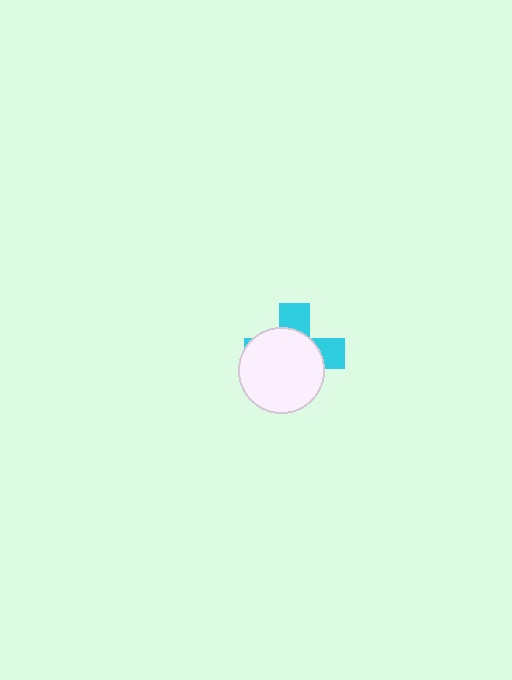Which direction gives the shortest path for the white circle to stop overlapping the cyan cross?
Moving toward the lower-left gives the shortest separation.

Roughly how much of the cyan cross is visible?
A small part of it is visible (roughly 31%).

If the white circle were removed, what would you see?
You would see the complete cyan cross.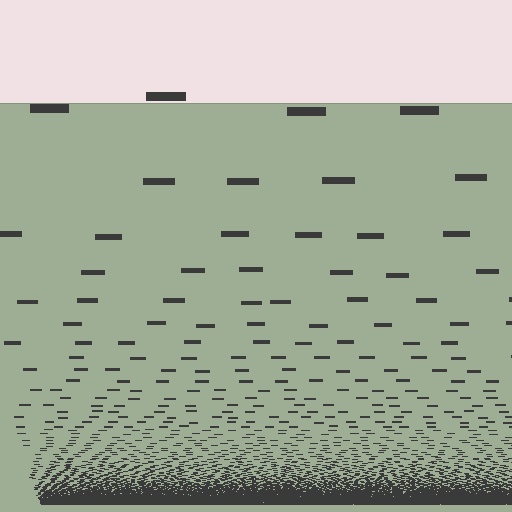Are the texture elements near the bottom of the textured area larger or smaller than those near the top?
Smaller. The gradient is inverted — elements near the bottom are smaller and denser.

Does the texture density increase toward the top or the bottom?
Density increases toward the bottom.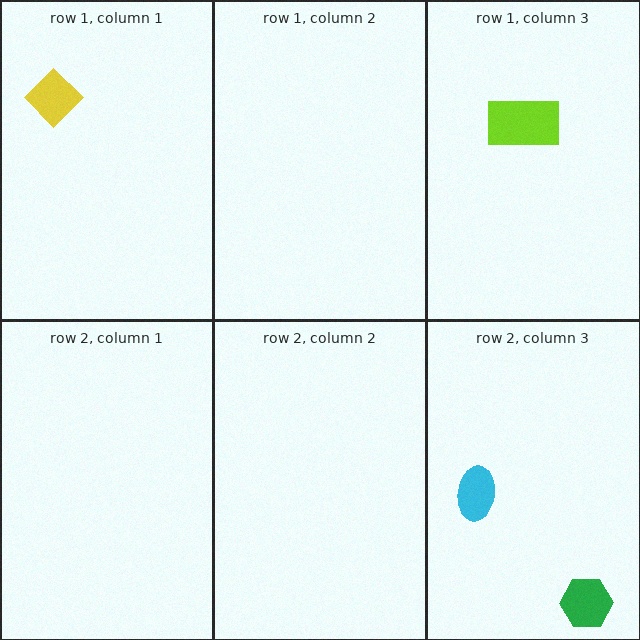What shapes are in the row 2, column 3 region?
The cyan ellipse, the green hexagon.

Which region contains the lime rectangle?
The row 1, column 3 region.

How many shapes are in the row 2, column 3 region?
2.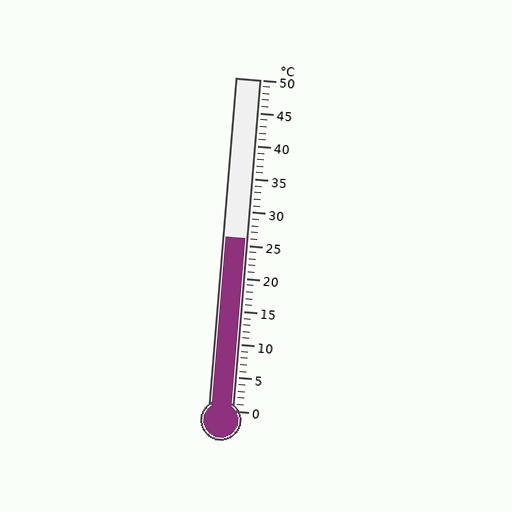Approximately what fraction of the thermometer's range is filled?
The thermometer is filled to approximately 50% of its range.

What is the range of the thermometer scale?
The thermometer scale ranges from 0°C to 50°C.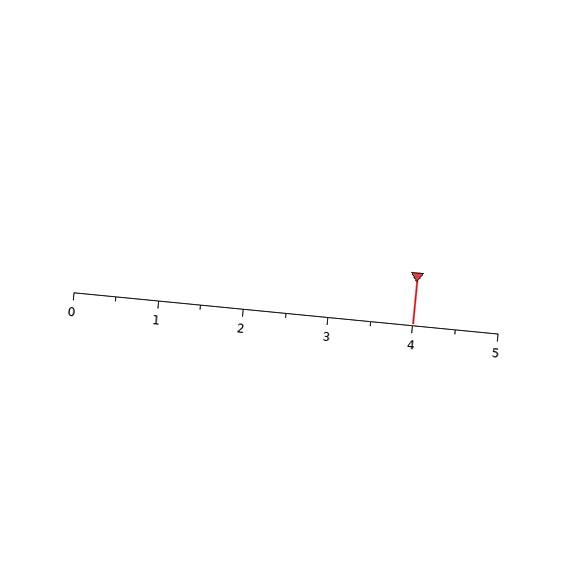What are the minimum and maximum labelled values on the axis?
The axis runs from 0 to 5.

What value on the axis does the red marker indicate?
The marker indicates approximately 4.